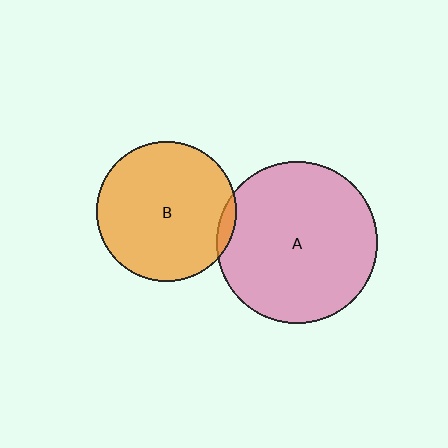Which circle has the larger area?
Circle A (pink).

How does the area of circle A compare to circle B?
Approximately 1.3 times.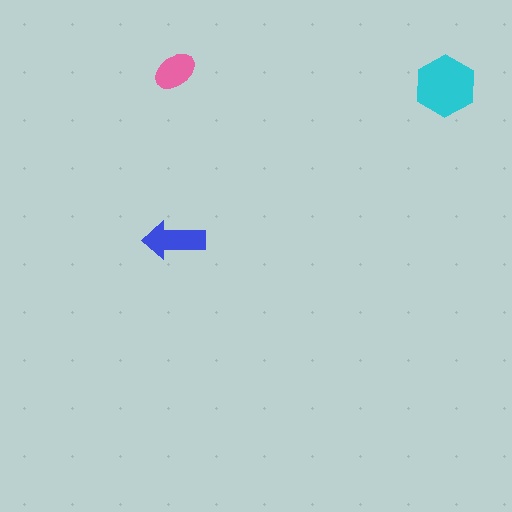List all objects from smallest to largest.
The pink ellipse, the blue arrow, the cyan hexagon.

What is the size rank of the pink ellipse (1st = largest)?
3rd.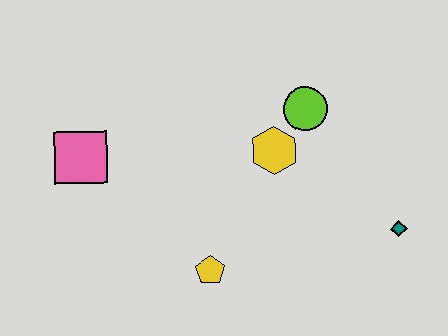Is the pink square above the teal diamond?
Yes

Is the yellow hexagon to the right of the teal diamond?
No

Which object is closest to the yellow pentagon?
The yellow hexagon is closest to the yellow pentagon.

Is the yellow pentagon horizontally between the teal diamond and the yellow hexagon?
No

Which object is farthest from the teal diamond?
The pink square is farthest from the teal diamond.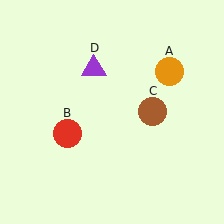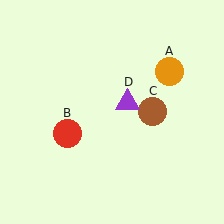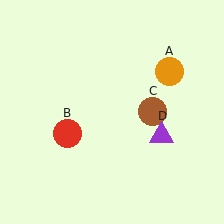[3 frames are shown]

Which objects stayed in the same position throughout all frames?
Orange circle (object A) and red circle (object B) and brown circle (object C) remained stationary.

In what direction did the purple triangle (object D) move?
The purple triangle (object D) moved down and to the right.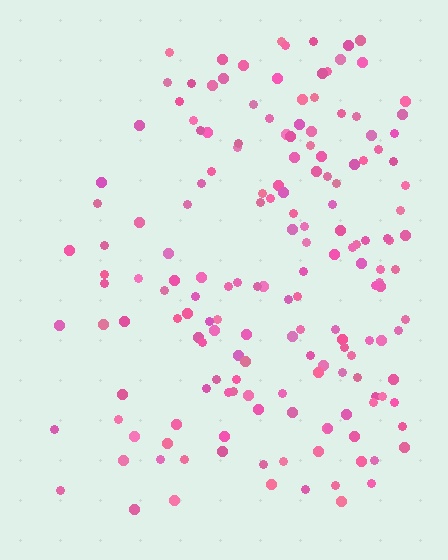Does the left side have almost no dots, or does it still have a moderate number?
Still a moderate number, just noticeably fewer than the right.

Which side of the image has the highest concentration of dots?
The right.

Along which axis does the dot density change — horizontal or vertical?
Horizontal.